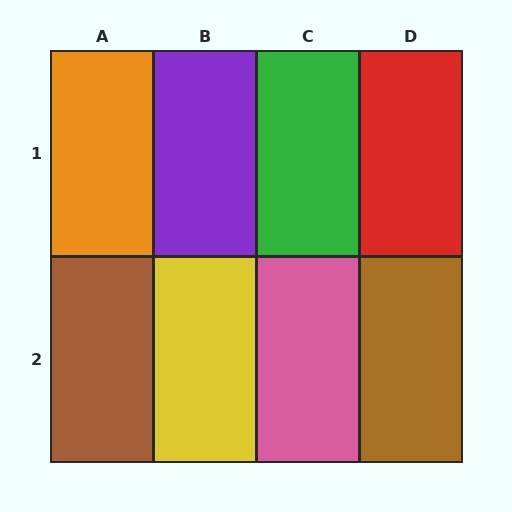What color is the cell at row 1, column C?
Green.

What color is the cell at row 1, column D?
Red.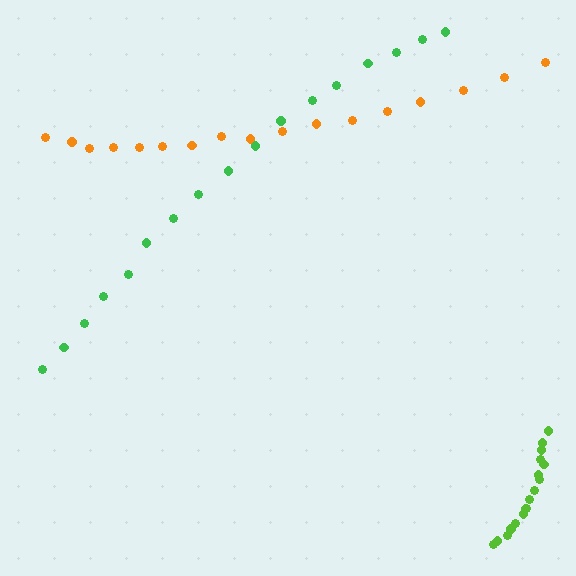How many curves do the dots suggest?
There are 3 distinct paths.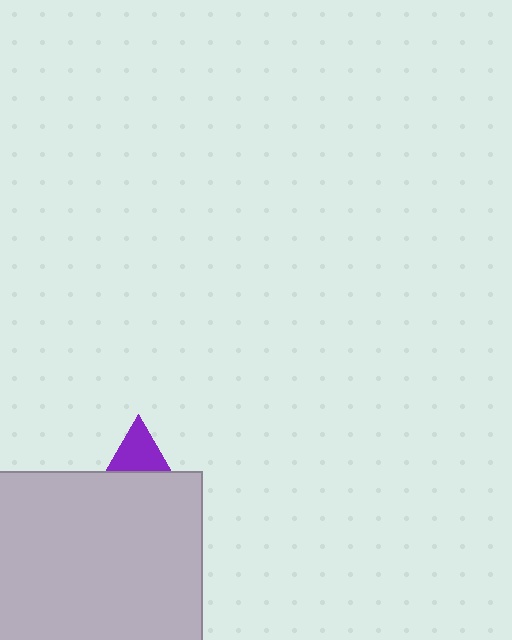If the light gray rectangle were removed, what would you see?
You would see the complete purple triangle.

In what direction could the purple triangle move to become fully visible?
The purple triangle could move up. That would shift it out from behind the light gray rectangle entirely.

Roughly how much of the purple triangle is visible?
A small part of it is visible (roughly 31%).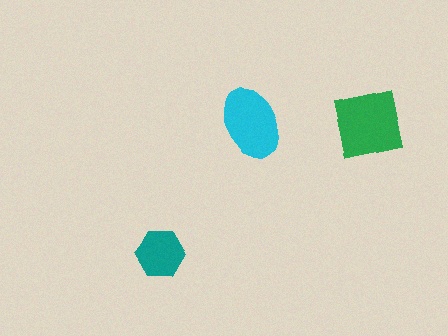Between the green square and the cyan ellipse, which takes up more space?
The green square.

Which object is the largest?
The green square.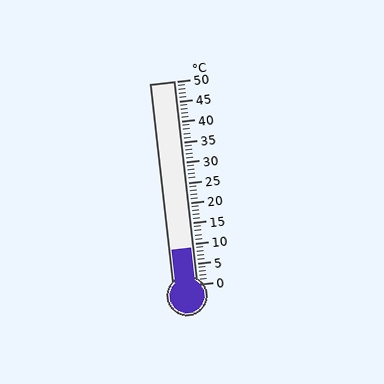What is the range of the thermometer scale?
The thermometer scale ranges from 0°C to 50°C.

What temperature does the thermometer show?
The thermometer shows approximately 9°C.